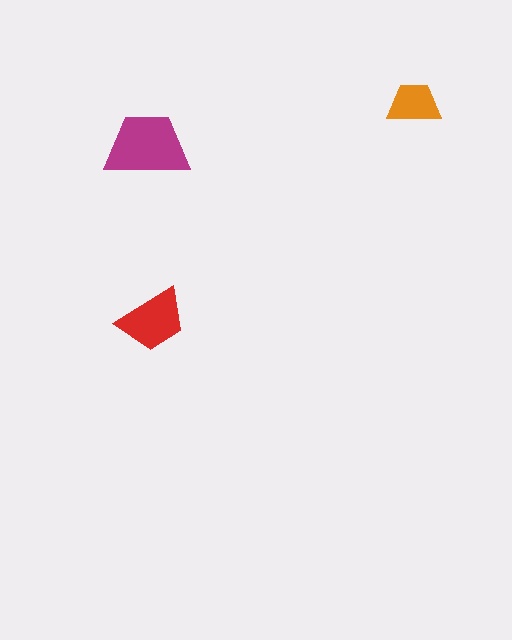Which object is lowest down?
The red trapezoid is bottommost.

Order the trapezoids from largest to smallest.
the magenta one, the red one, the orange one.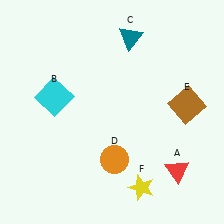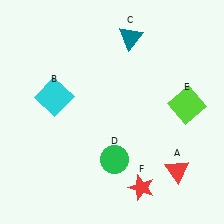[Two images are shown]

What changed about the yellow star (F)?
In Image 1, F is yellow. In Image 2, it changed to red.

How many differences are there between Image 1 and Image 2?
There are 3 differences between the two images.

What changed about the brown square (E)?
In Image 1, E is brown. In Image 2, it changed to lime.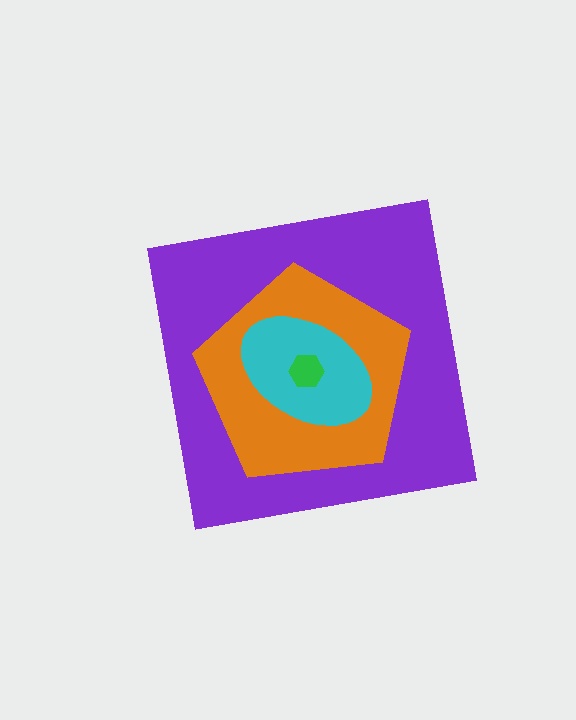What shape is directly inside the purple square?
The orange pentagon.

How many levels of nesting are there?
4.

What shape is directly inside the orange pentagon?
The cyan ellipse.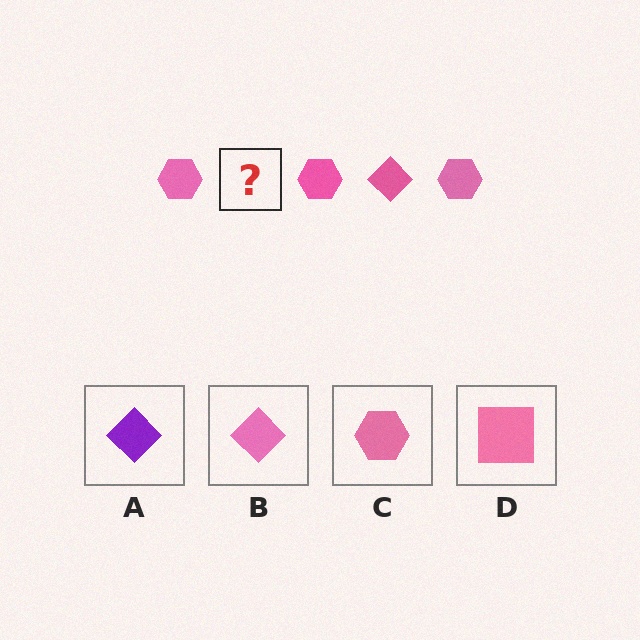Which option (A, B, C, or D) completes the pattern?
B.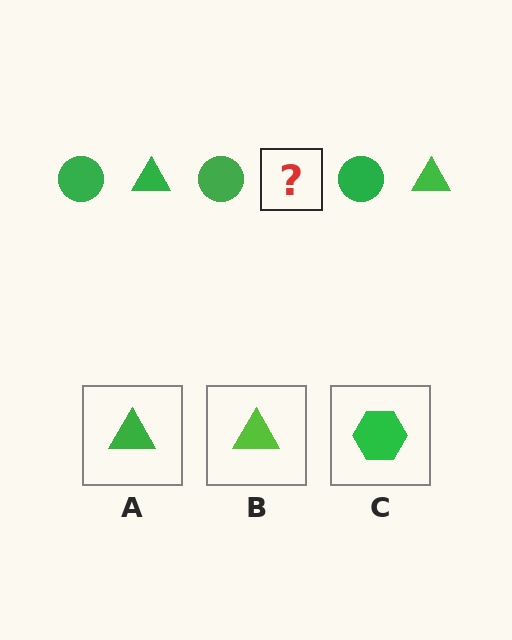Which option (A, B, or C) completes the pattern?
A.